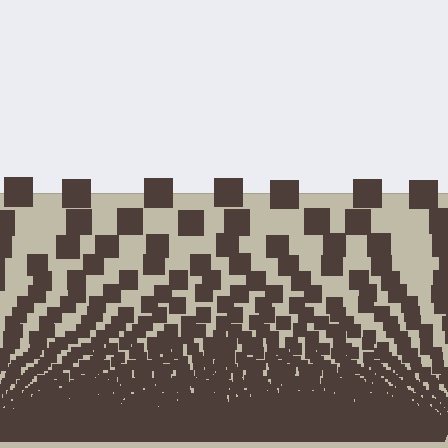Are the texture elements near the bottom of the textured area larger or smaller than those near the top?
Smaller. The gradient is inverted — elements near the bottom are smaller and denser.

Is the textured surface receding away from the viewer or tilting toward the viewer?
The surface appears to tilt toward the viewer. Texture elements get larger and sparser toward the top.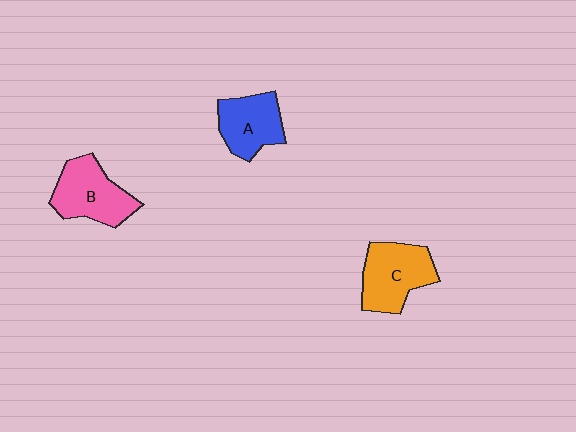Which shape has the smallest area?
Shape A (blue).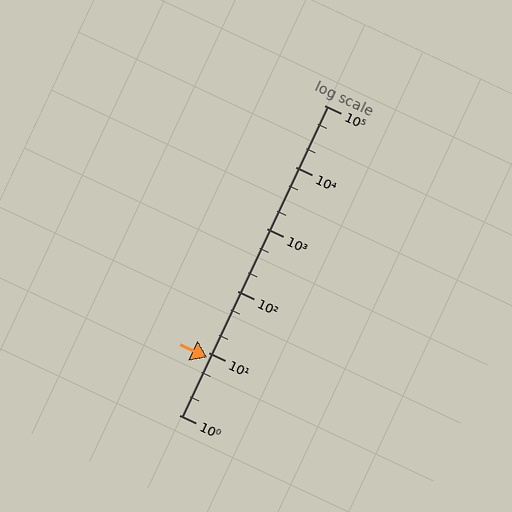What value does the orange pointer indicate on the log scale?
The pointer indicates approximately 8.5.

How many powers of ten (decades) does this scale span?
The scale spans 5 decades, from 1 to 100000.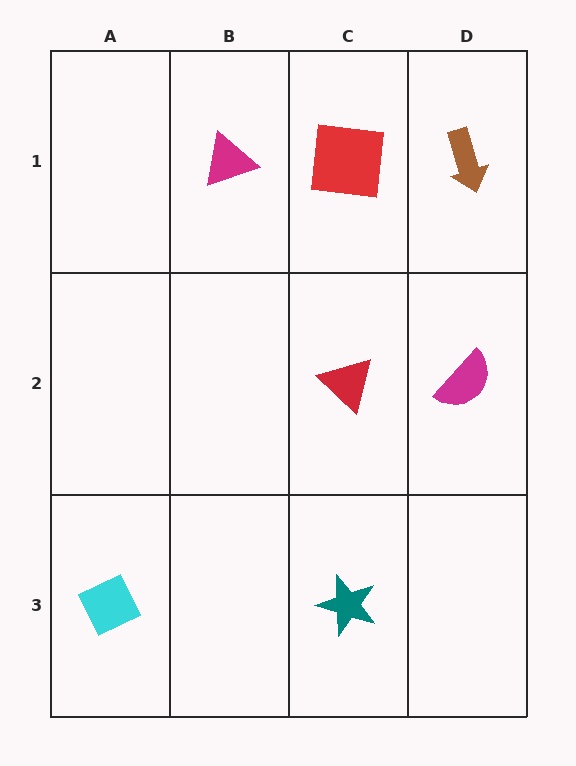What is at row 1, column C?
A red square.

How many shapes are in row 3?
2 shapes.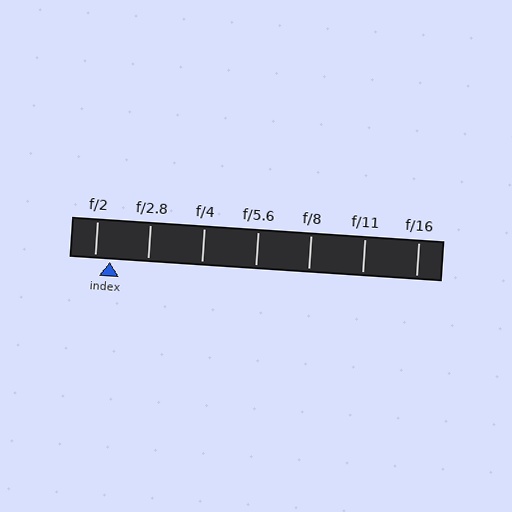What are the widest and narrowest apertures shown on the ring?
The widest aperture shown is f/2 and the narrowest is f/16.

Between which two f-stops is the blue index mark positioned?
The index mark is between f/2 and f/2.8.